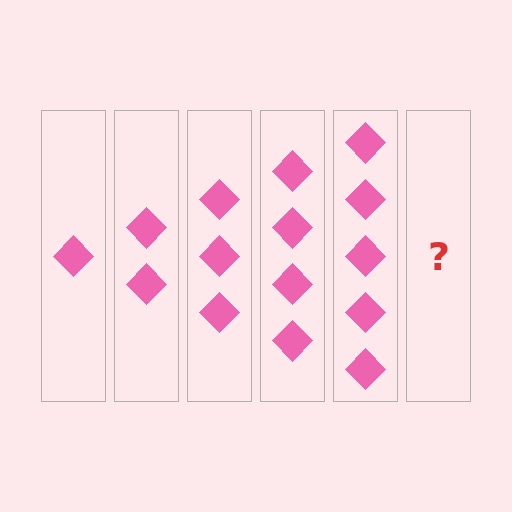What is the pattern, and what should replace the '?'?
The pattern is that each step adds one more diamond. The '?' should be 6 diamonds.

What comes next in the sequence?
The next element should be 6 diamonds.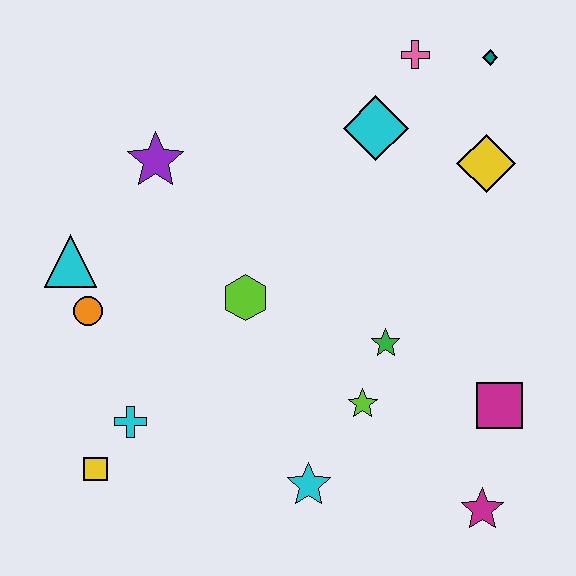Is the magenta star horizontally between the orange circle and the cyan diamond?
No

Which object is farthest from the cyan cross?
The teal diamond is farthest from the cyan cross.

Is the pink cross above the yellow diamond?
Yes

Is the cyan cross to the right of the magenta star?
No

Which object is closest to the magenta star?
The magenta square is closest to the magenta star.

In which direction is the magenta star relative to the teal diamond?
The magenta star is below the teal diamond.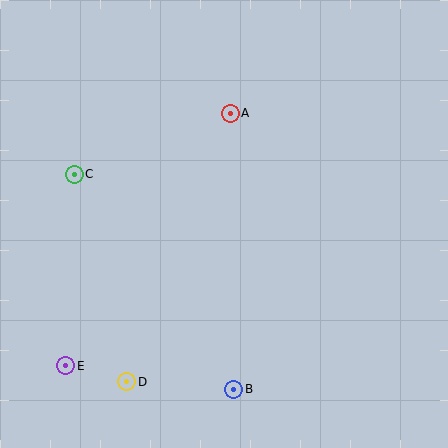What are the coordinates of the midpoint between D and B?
The midpoint between D and B is at (180, 385).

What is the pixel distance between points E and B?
The distance between E and B is 169 pixels.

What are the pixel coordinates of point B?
Point B is at (234, 389).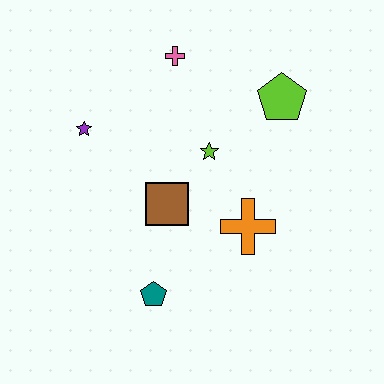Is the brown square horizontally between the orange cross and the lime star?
No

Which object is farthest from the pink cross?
The teal pentagon is farthest from the pink cross.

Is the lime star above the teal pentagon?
Yes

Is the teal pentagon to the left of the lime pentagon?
Yes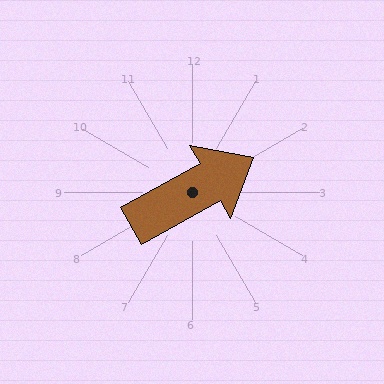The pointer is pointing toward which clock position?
Roughly 2 o'clock.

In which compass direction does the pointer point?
Northeast.